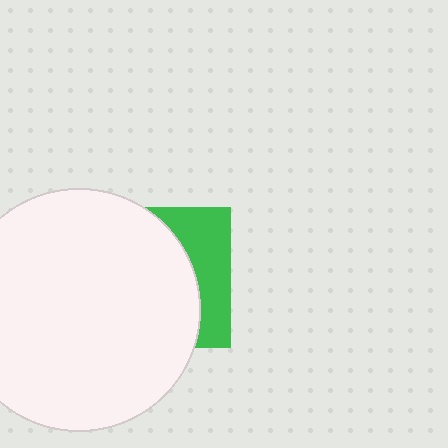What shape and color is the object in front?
The object in front is a white circle.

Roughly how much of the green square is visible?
A small part of it is visible (roughly 30%).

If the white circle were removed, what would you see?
You would see the complete green square.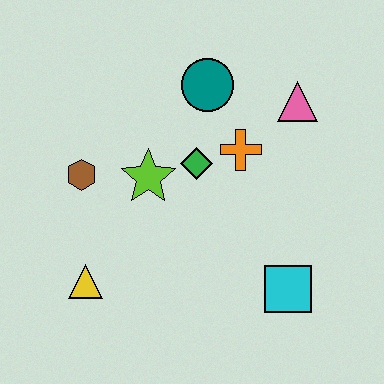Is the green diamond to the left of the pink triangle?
Yes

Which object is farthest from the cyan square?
The brown hexagon is farthest from the cyan square.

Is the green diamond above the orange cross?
No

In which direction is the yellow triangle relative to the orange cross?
The yellow triangle is to the left of the orange cross.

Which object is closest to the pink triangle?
The orange cross is closest to the pink triangle.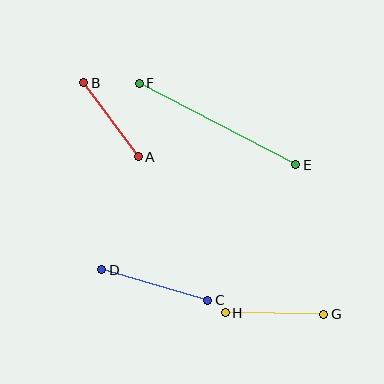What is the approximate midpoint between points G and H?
The midpoint is at approximately (275, 313) pixels.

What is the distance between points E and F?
The distance is approximately 177 pixels.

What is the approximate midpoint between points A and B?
The midpoint is at approximately (111, 120) pixels.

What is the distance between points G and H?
The distance is approximately 99 pixels.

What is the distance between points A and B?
The distance is approximately 92 pixels.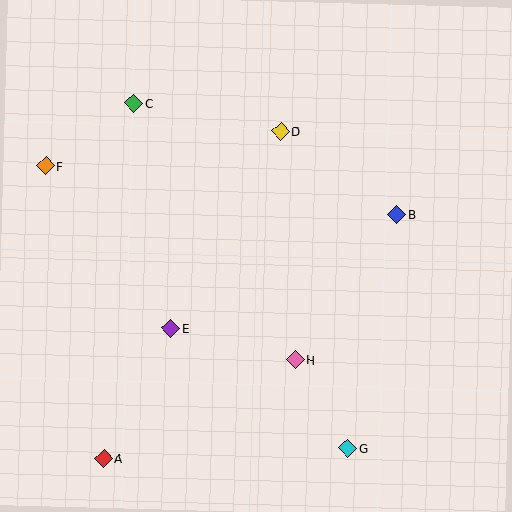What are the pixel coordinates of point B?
Point B is at (397, 215).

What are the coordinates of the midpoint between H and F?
The midpoint between H and F is at (171, 263).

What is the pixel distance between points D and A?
The distance between D and A is 372 pixels.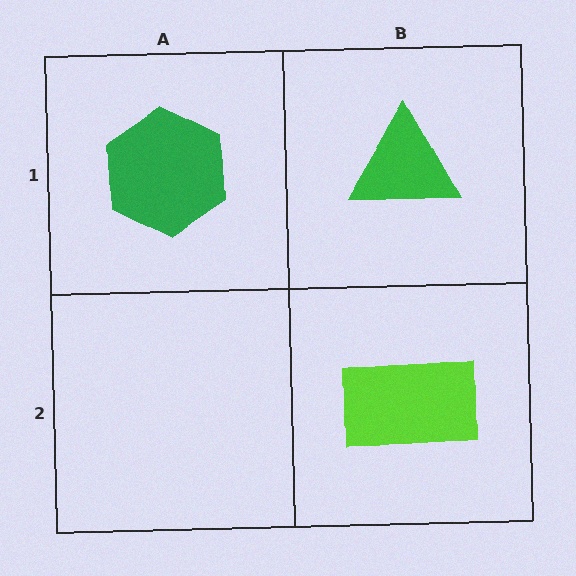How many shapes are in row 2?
1 shape.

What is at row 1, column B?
A green triangle.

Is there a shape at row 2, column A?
No, that cell is empty.